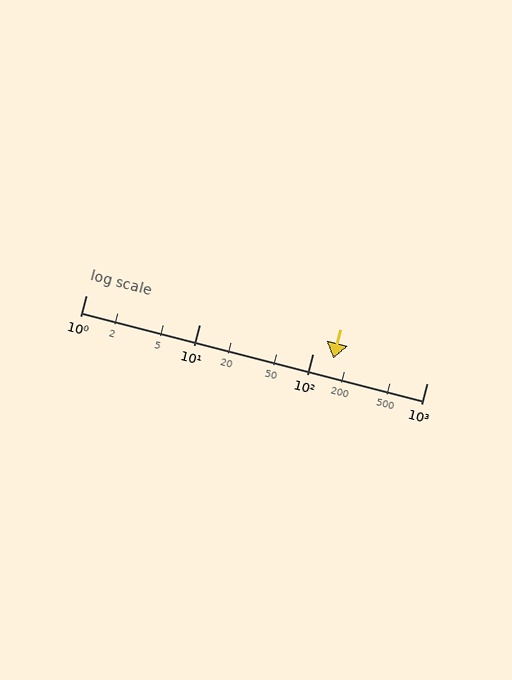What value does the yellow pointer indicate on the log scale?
The pointer indicates approximately 150.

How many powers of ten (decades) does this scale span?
The scale spans 3 decades, from 1 to 1000.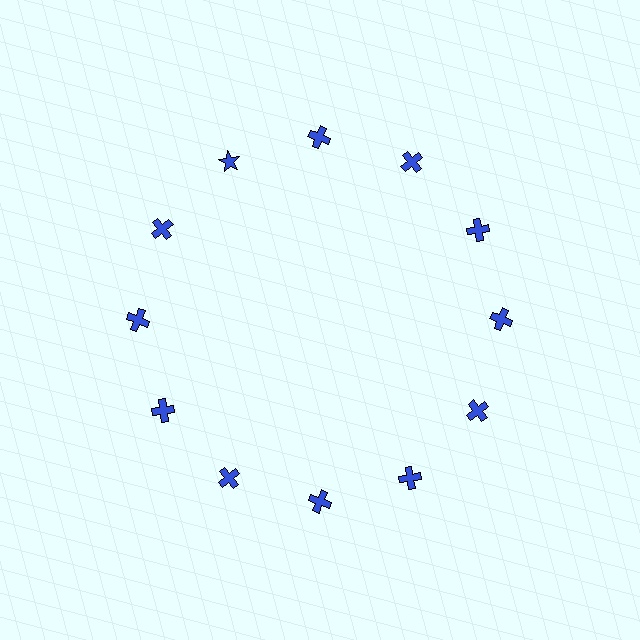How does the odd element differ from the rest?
It has a different shape: star instead of cross.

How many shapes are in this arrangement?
There are 12 shapes arranged in a ring pattern.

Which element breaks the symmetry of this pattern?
The blue star at roughly the 11 o'clock position breaks the symmetry. All other shapes are blue crosses.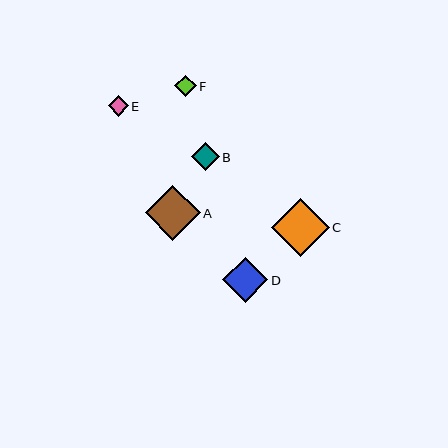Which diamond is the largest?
Diamond C is the largest with a size of approximately 58 pixels.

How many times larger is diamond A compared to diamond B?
Diamond A is approximately 2.0 times the size of diamond B.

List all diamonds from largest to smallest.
From largest to smallest: C, A, D, B, F, E.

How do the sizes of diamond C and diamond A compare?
Diamond C and diamond A are approximately the same size.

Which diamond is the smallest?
Diamond E is the smallest with a size of approximately 20 pixels.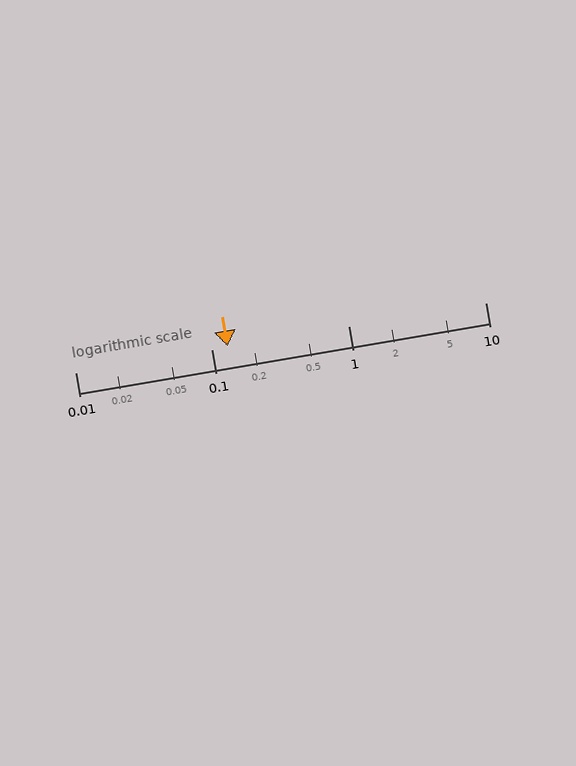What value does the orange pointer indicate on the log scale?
The pointer indicates approximately 0.13.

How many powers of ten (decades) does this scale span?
The scale spans 3 decades, from 0.01 to 10.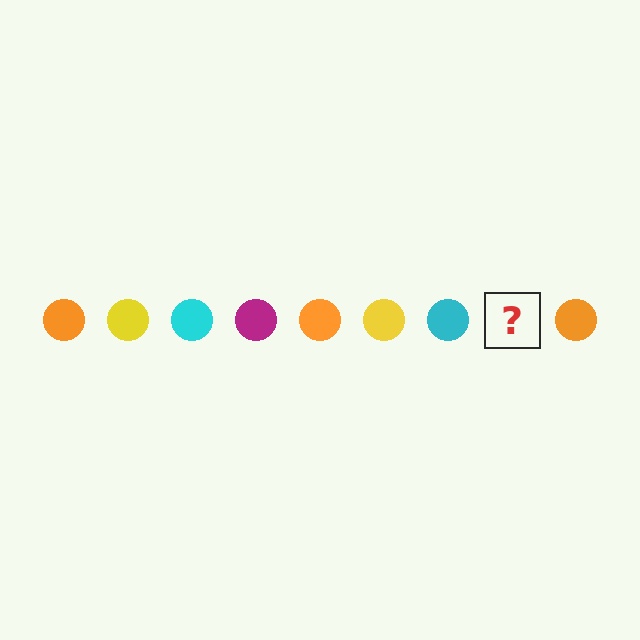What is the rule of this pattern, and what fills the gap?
The rule is that the pattern cycles through orange, yellow, cyan, magenta circles. The gap should be filled with a magenta circle.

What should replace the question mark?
The question mark should be replaced with a magenta circle.